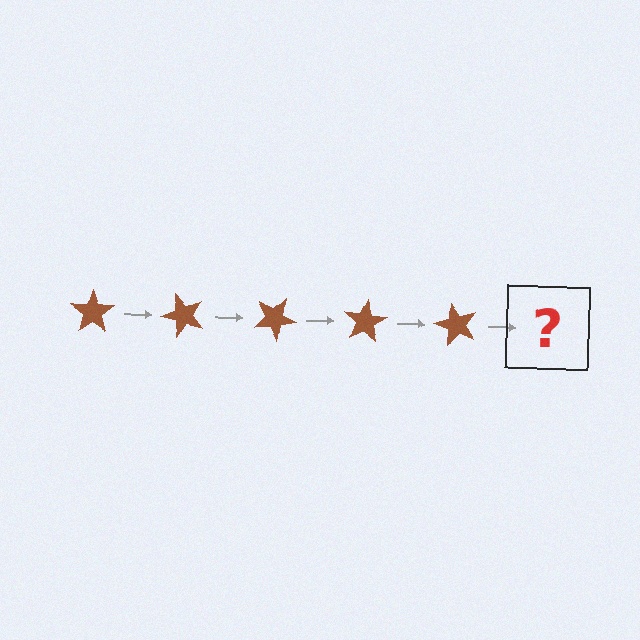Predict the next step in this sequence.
The next step is a brown star rotated 250 degrees.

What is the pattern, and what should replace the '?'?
The pattern is that the star rotates 50 degrees each step. The '?' should be a brown star rotated 250 degrees.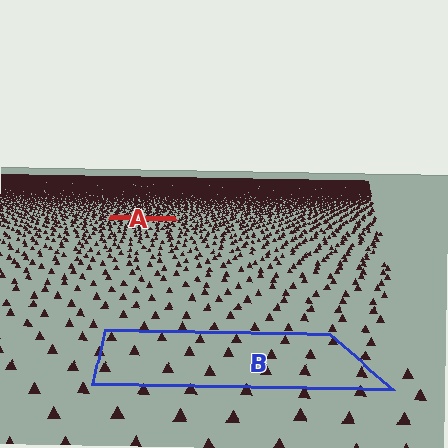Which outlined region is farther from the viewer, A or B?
Region A is farther from the viewer — the texture elements inside it appear smaller and more densely packed.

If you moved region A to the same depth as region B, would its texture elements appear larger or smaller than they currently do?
They would appear larger. At a closer depth, the same texture elements are projected at a bigger on-screen size.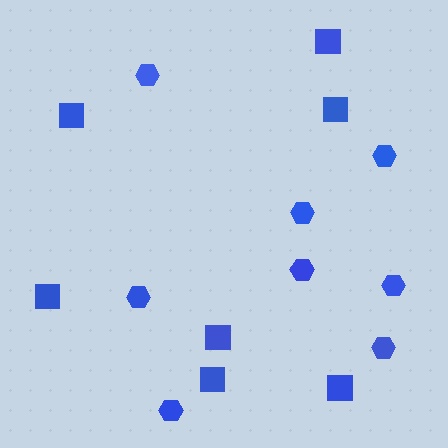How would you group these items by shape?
There are 2 groups: one group of hexagons (8) and one group of squares (7).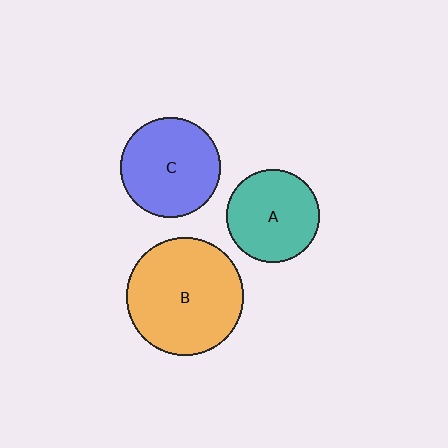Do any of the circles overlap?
No, none of the circles overlap.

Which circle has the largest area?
Circle B (orange).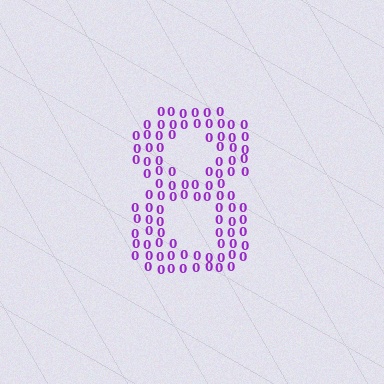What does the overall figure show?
The overall figure shows the digit 8.